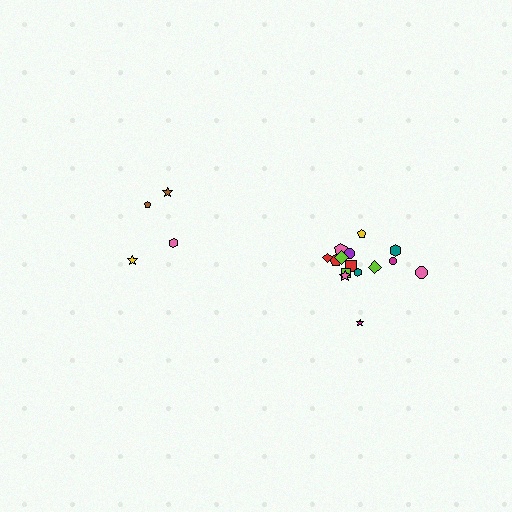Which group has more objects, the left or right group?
The right group.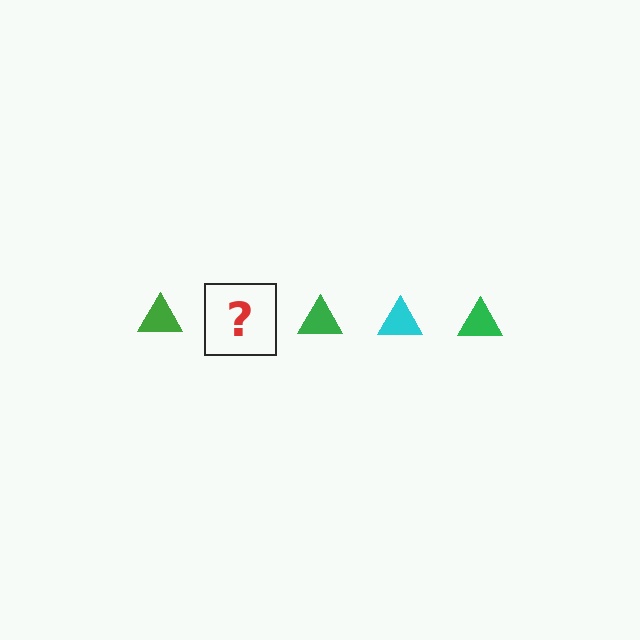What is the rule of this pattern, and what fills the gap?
The rule is that the pattern cycles through green, cyan triangles. The gap should be filled with a cyan triangle.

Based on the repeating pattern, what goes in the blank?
The blank should be a cyan triangle.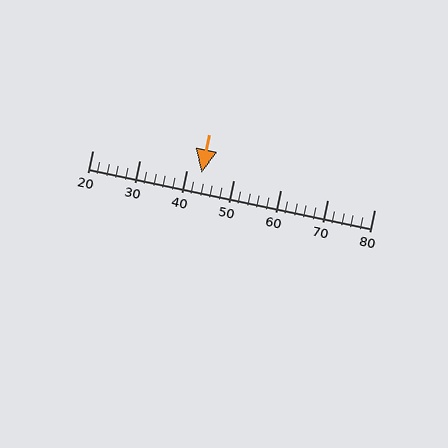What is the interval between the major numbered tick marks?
The major tick marks are spaced 10 units apart.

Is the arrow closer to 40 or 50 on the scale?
The arrow is closer to 40.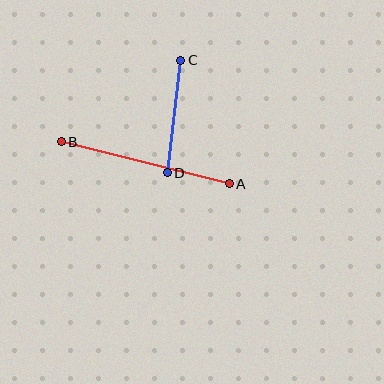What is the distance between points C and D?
The distance is approximately 113 pixels.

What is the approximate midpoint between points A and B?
The midpoint is at approximately (145, 163) pixels.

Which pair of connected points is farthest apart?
Points A and B are farthest apart.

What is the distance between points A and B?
The distance is approximately 173 pixels.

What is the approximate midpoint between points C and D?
The midpoint is at approximately (174, 116) pixels.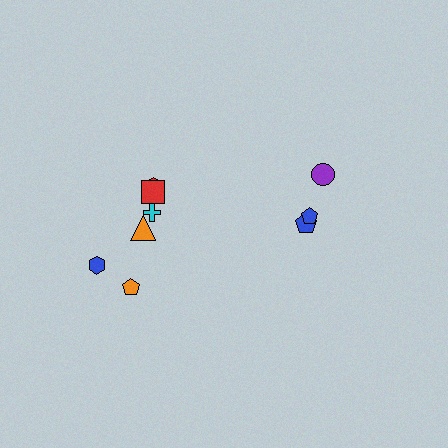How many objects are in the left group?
There are 6 objects.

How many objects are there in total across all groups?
There are 9 objects.